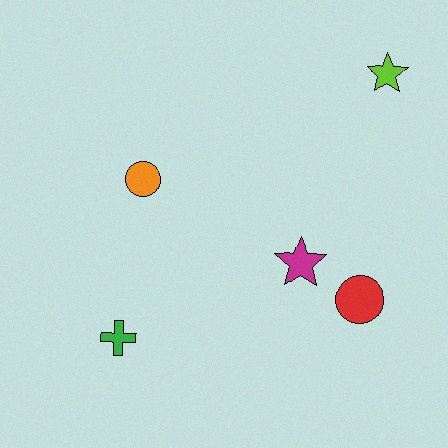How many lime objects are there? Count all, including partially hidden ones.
There is 1 lime object.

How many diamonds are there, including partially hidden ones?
There are no diamonds.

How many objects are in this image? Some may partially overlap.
There are 5 objects.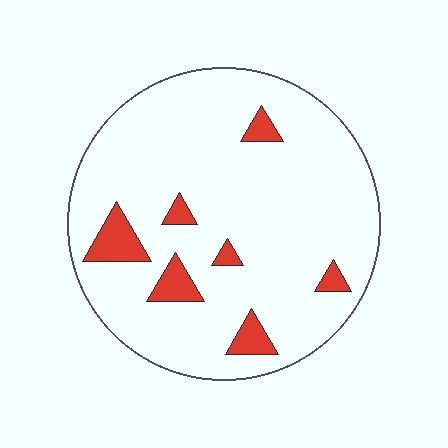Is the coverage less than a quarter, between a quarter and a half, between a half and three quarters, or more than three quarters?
Less than a quarter.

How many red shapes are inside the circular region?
7.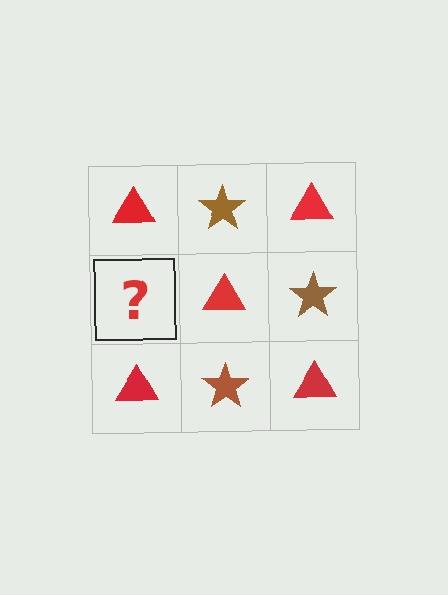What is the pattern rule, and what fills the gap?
The rule is that it alternates red triangle and brown star in a checkerboard pattern. The gap should be filled with a brown star.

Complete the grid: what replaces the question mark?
The question mark should be replaced with a brown star.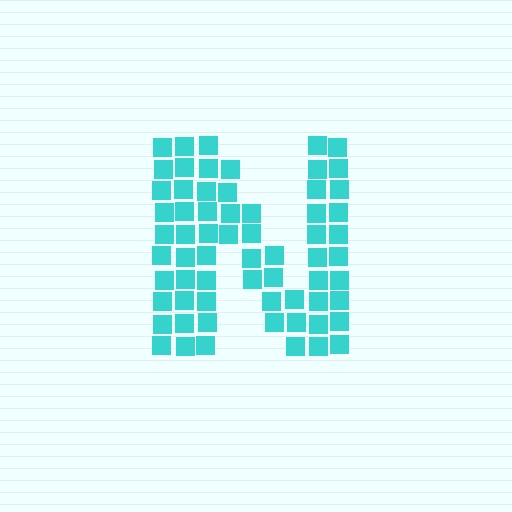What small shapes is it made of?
It is made of small squares.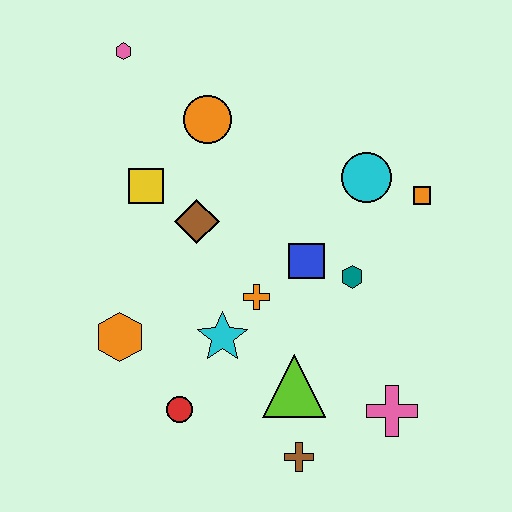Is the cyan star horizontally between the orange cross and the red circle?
Yes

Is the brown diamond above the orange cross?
Yes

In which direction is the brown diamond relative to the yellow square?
The brown diamond is to the right of the yellow square.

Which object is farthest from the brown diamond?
The pink cross is farthest from the brown diamond.